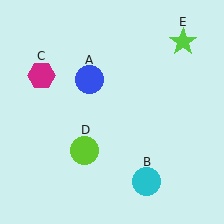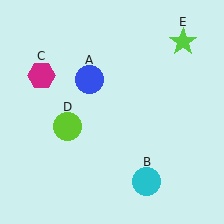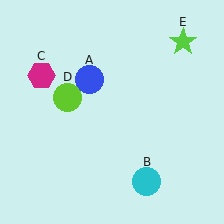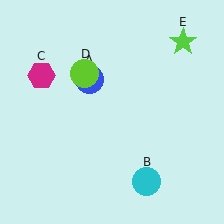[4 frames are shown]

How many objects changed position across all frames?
1 object changed position: lime circle (object D).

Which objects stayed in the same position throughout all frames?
Blue circle (object A) and cyan circle (object B) and magenta hexagon (object C) and lime star (object E) remained stationary.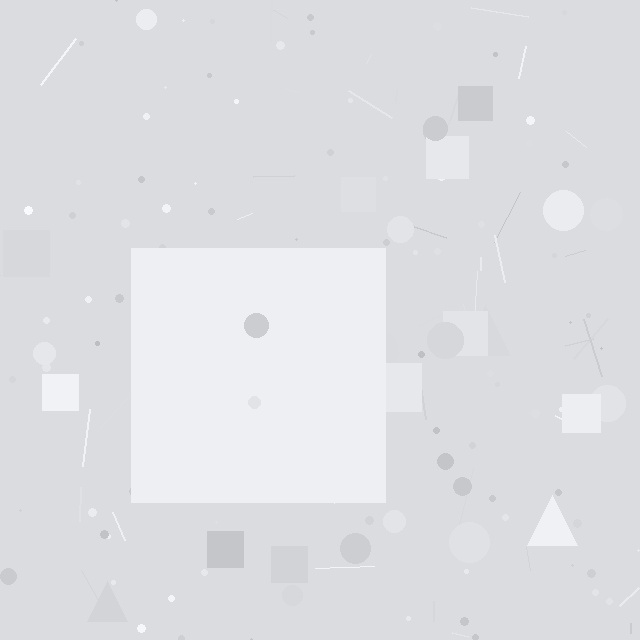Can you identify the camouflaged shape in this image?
The camouflaged shape is a square.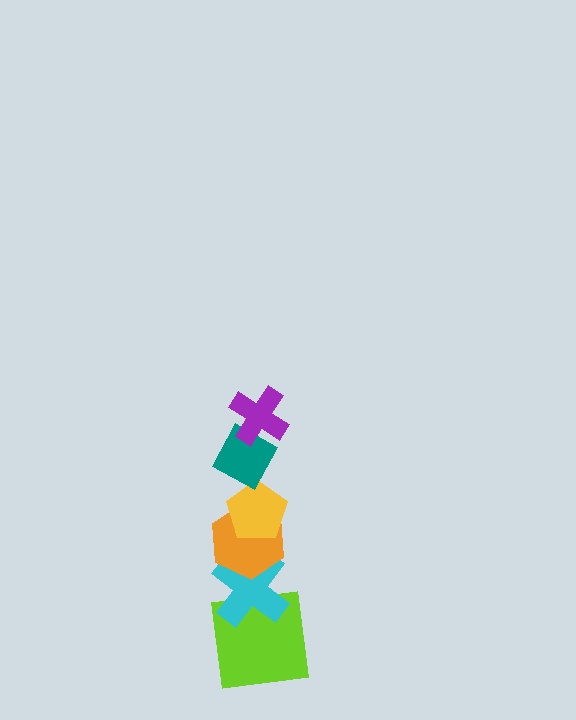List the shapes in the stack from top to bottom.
From top to bottom: the purple cross, the teal diamond, the yellow pentagon, the orange hexagon, the cyan cross, the lime square.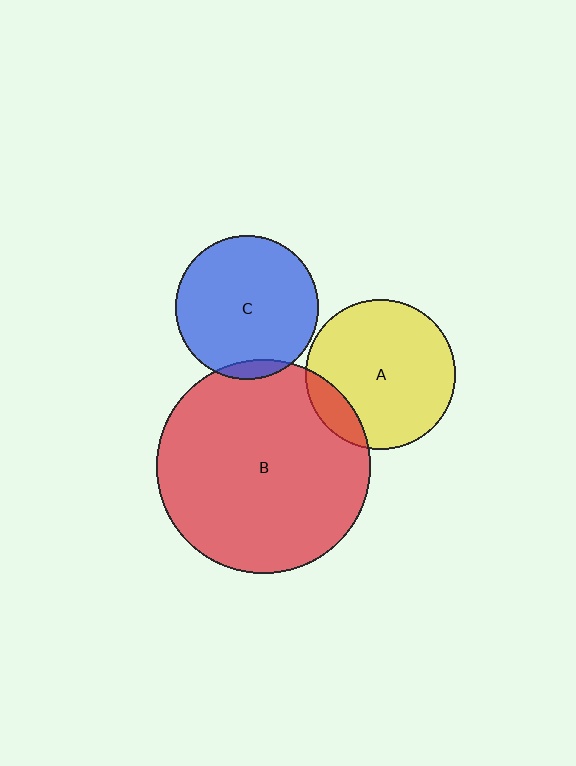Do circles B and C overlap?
Yes.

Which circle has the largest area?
Circle B (red).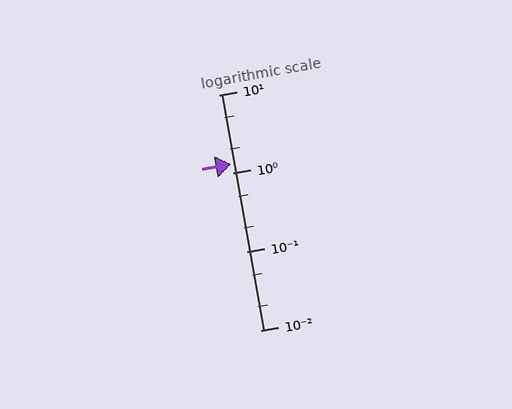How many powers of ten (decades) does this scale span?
The scale spans 3 decades, from 0.01 to 10.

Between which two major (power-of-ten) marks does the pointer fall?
The pointer is between 1 and 10.